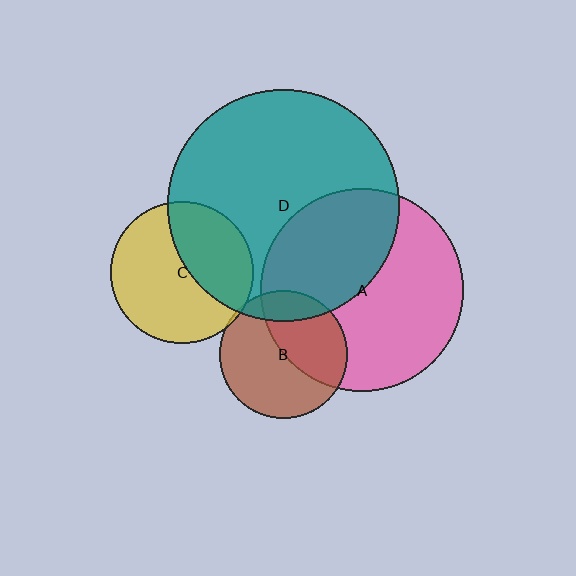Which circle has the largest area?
Circle D (teal).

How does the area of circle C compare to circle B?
Approximately 1.3 times.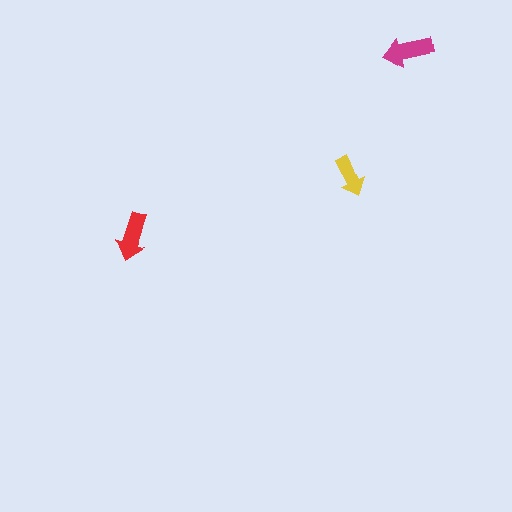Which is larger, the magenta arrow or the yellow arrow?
The magenta one.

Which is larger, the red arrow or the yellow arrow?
The red one.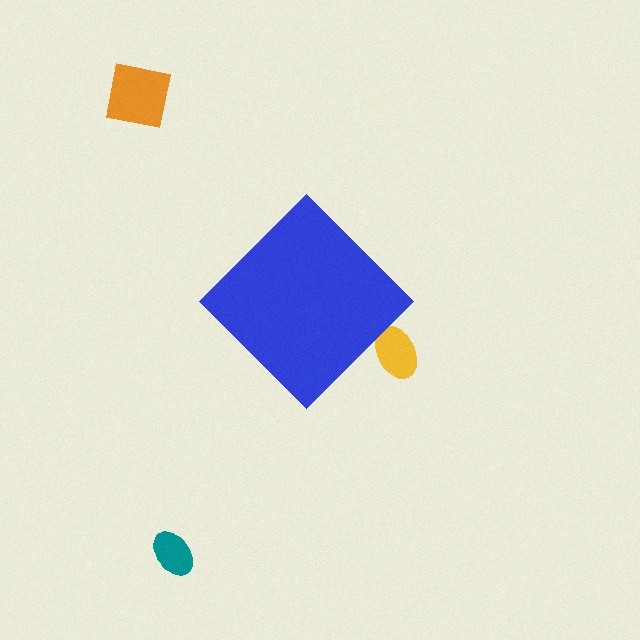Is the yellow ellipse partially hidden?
Yes, the yellow ellipse is partially hidden behind the blue diamond.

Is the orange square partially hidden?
No, the orange square is fully visible.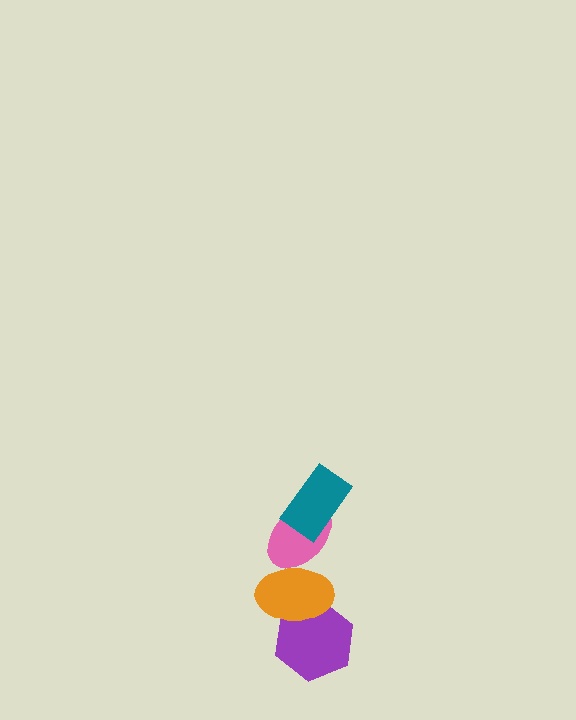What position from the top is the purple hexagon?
The purple hexagon is 4th from the top.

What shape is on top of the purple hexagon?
The orange ellipse is on top of the purple hexagon.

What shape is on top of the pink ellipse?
The teal rectangle is on top of the pink ellipse.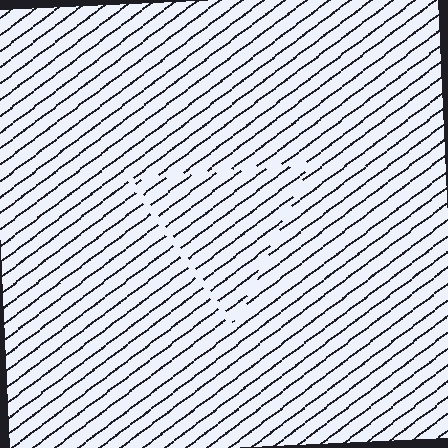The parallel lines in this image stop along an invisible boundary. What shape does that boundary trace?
An illusory triangle. The interior of the shape contains the same grating, shifted by half a period — the contour is defined by the phase discontinuity where line-ends from the inner and outer gratings abut.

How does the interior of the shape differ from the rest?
The interior of the shape contains the same grating, shifted by half a period — the contour is defined by the phase discontinuity where line-ends from the inner and outer gratings abut.